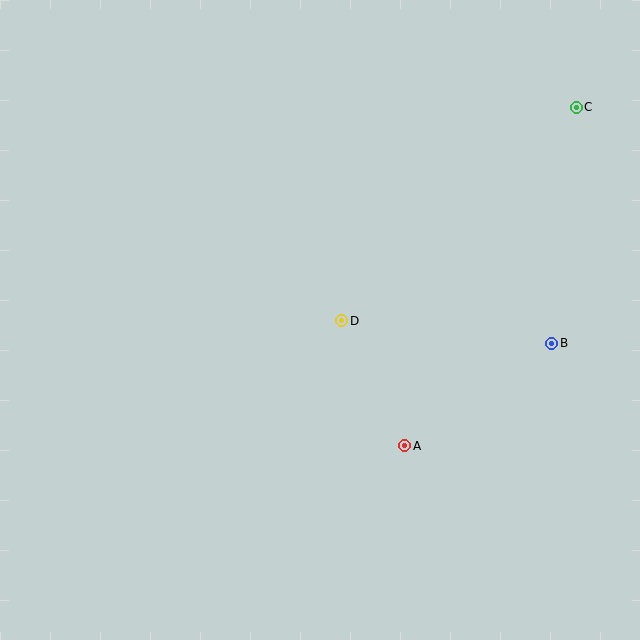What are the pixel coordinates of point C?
Point C is at (576, 107).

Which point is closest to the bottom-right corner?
Point A is closest to the bottom-right corner.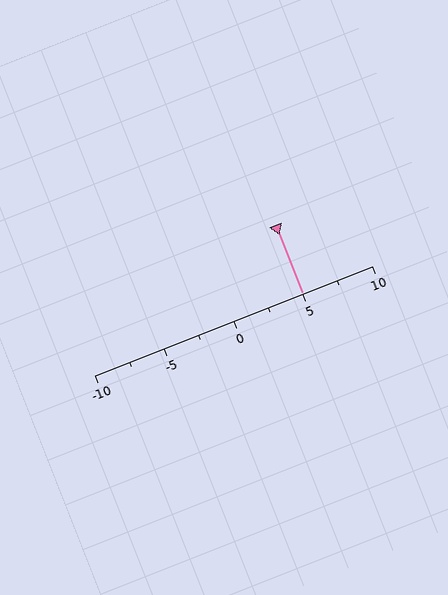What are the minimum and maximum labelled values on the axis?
The axis runs from -10 to 10.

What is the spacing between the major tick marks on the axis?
The major ticks are spaced 5 apart.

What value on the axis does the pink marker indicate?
The marker indicates approximately 5.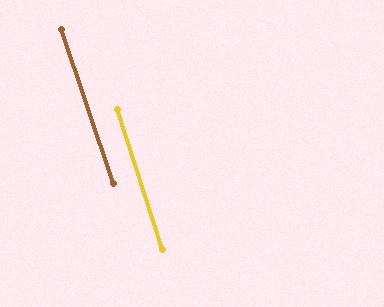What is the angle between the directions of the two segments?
Approximately 0 degrees.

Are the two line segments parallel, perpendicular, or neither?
Parallel — their directions differ by only 0.5°.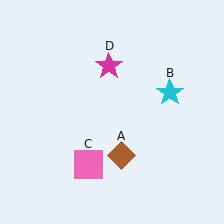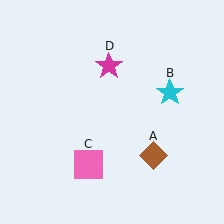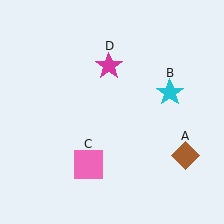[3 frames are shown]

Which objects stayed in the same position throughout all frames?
Cyan star (object B) and pink square (object C) and magenta star (object D) remained stationary.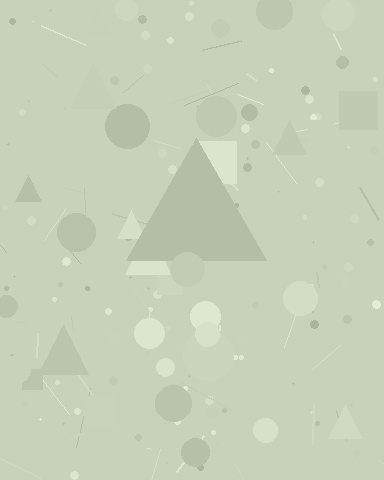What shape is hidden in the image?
A triangle is hidden in the image.